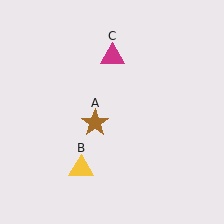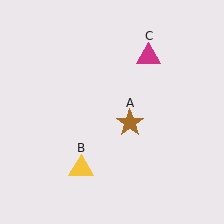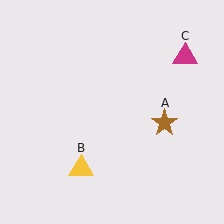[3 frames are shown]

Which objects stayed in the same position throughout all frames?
Yellow triangle (object B) remained stationary.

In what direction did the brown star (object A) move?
The brown star (object A) moved right.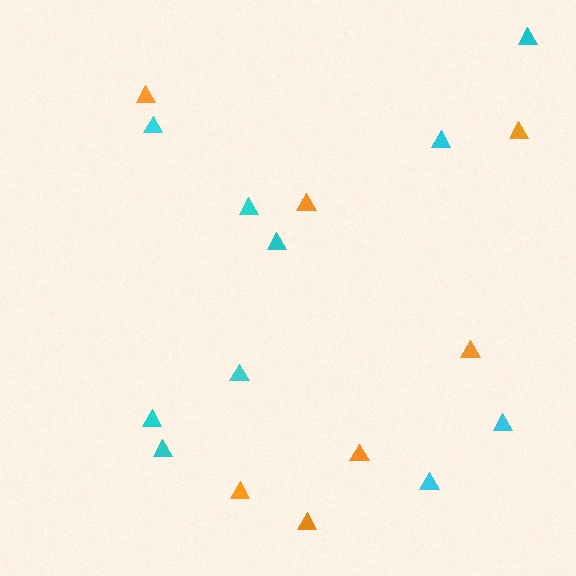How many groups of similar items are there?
There are 2 groups: one group of orange triangles (7) and one group of cyan triangles (10).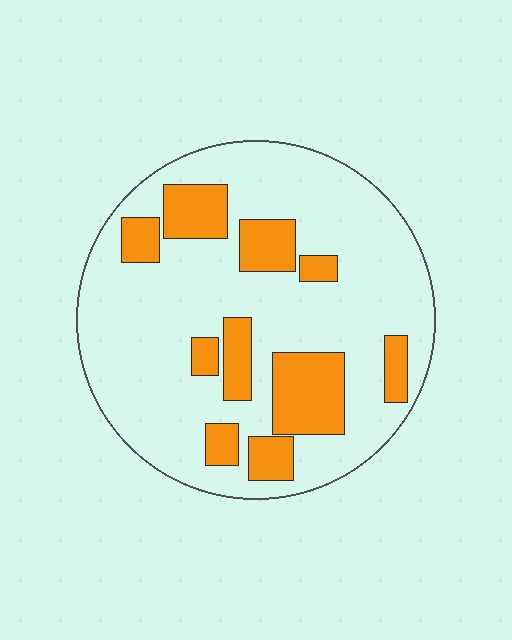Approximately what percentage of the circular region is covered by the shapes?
Approximately 25%.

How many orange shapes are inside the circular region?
10.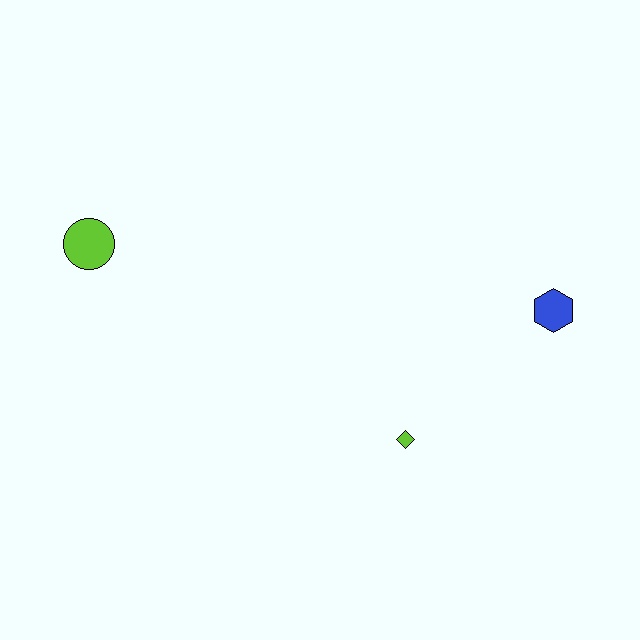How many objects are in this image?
There are 3 objects.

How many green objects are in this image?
There are no green objects.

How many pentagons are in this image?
There are no pentagons.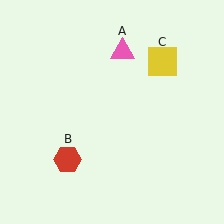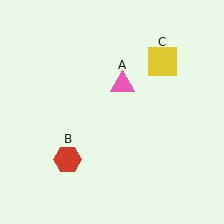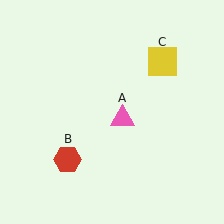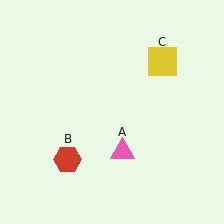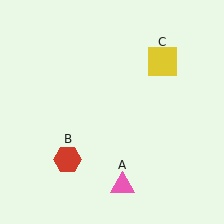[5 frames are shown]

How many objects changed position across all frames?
1 object changed position: pink triangle (object A).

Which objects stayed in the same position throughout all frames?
Red hexagon (object B) and yellow square (object C) remained stationary.